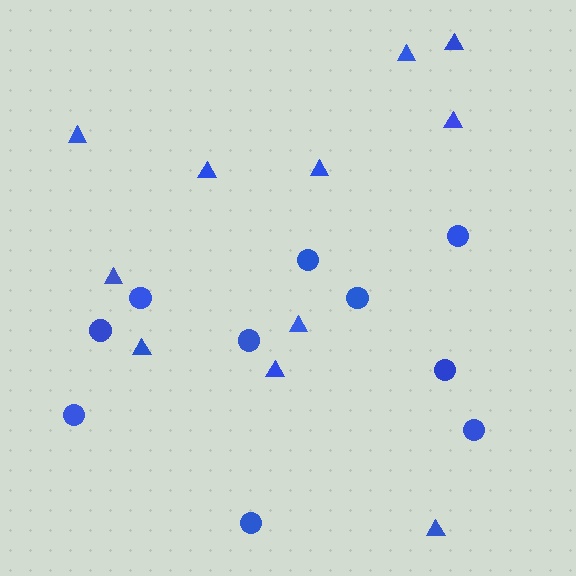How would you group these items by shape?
There are 2 groups: one group of circles (10) and one group of triangles (11).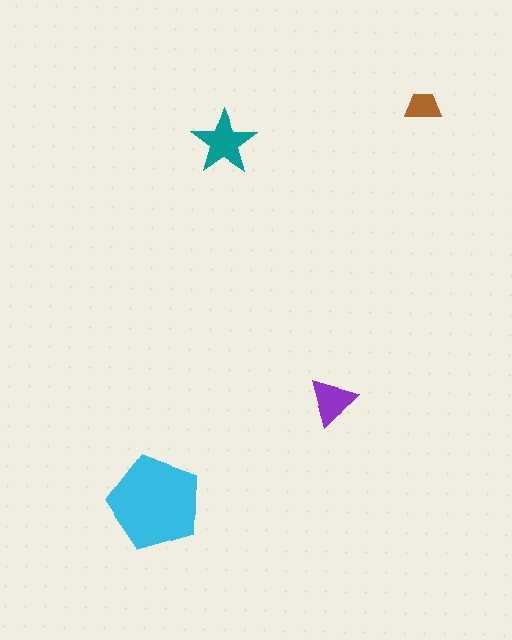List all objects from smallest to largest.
The brown trapezoid, the purple triangle, the teal star, the cyan pentagon.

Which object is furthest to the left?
The cyan pentagon is leftmost.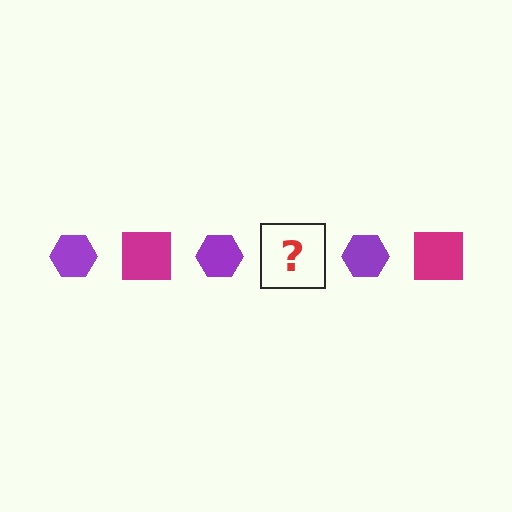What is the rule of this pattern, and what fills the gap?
The rule is that the pattern alternates between purple hexagon and magenta square. The gap should be filled with a magenta square.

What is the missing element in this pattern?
The missing element is a magenta square.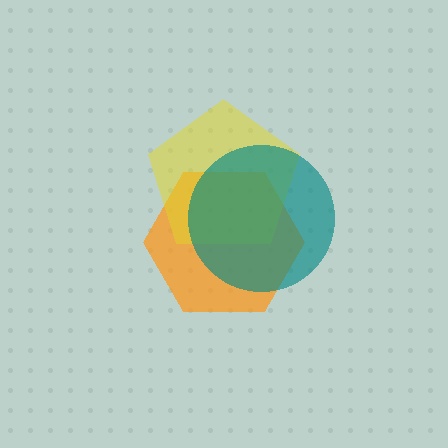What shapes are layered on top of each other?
The layered shapes are: an orange hexagon, a yellow pentagon, a teal circle.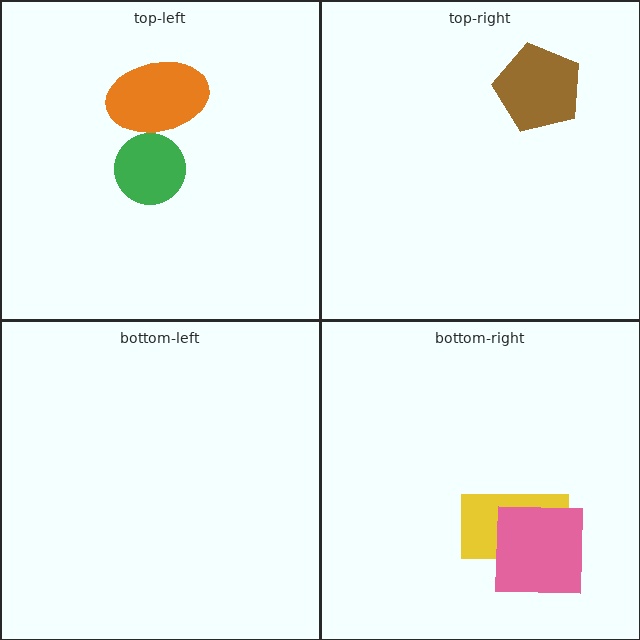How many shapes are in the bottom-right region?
2.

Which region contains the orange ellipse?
The top-left region.